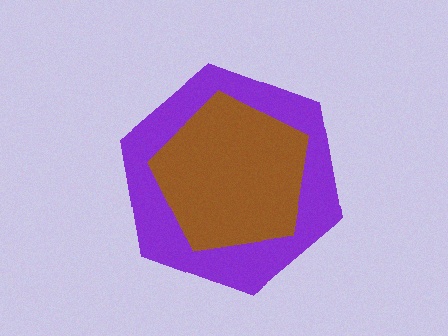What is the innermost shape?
The brown pentagon.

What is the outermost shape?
The purple hexagon.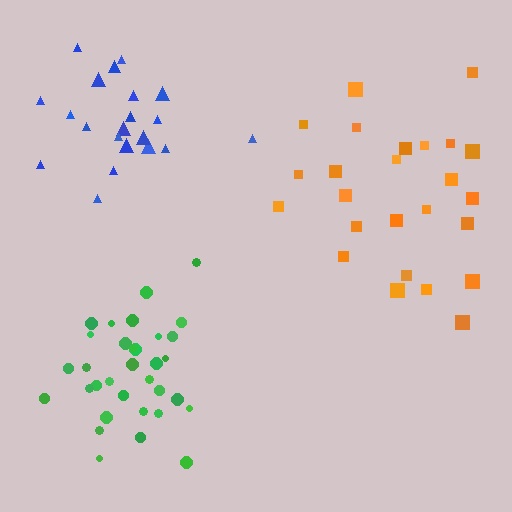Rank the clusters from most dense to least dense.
green, blue, orange.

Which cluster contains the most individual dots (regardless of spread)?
Green (33).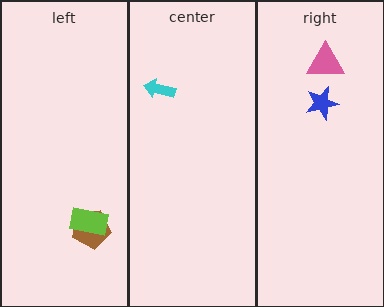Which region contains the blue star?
The right region.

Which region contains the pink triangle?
The right region.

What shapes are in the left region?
The brown pentagon, the lime rectangle.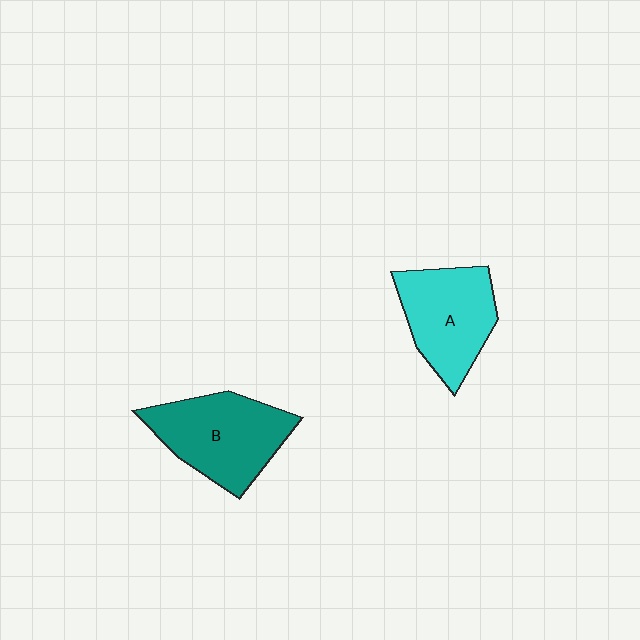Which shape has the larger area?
Shape B (teal).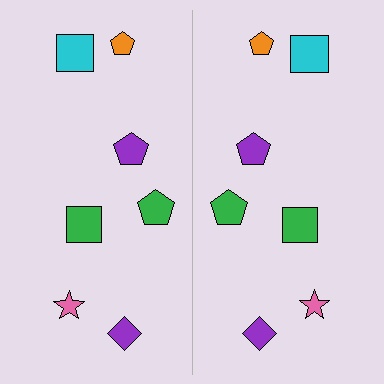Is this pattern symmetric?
Yes, this pattern has bilateral (reflection) symmetry.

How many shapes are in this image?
There are 14 shapes in this image.